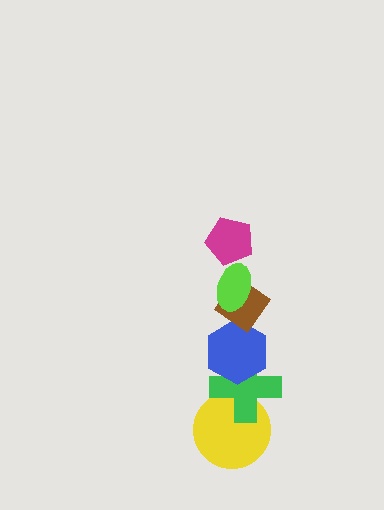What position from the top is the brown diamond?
The brown diamond is 3rd from the top.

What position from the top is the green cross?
The green cross is 5th from the top.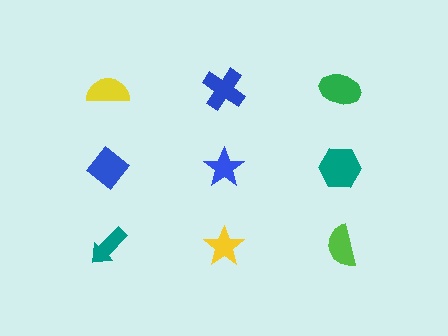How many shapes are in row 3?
3 shapes.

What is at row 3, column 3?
A lime semicircle.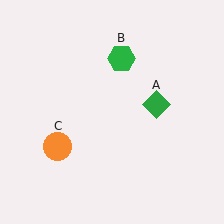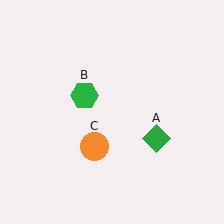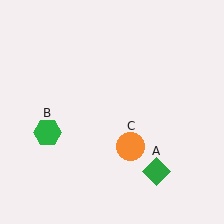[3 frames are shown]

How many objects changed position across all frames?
3 objects changed position: green diamond (object A), green hexagon (object B), orange circle (object C).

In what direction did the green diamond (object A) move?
The green diamond (object A) moved down.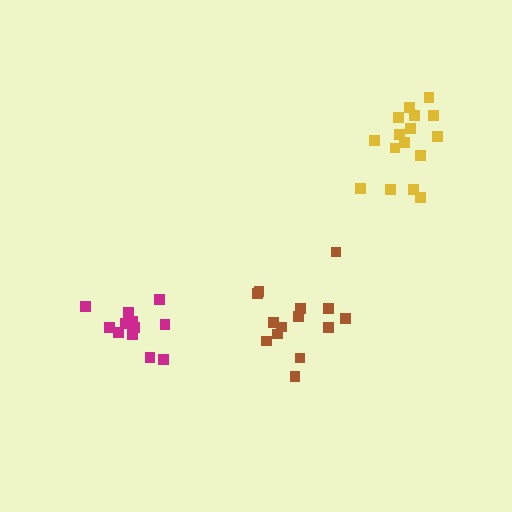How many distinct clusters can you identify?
There are 3 distinct clusters.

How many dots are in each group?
Group 1: 12 dots, Group 2: 14 dots, Group 3: 16 dots (42 total).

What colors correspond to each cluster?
The clusters are colored: magenta, brown, yellow.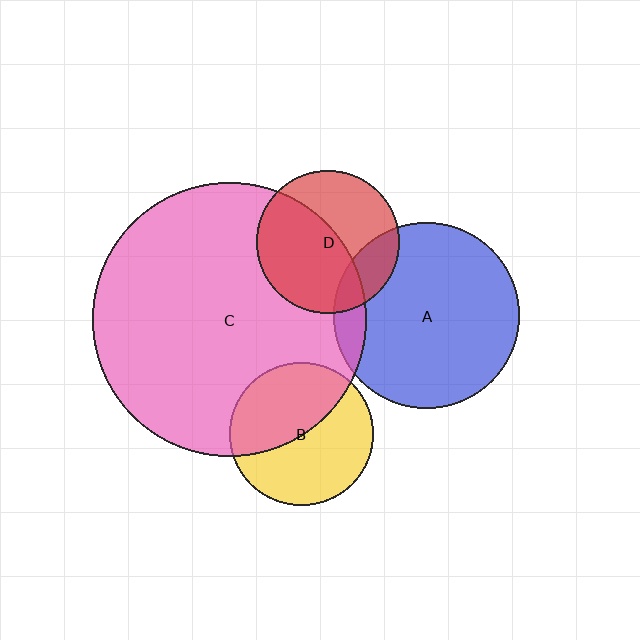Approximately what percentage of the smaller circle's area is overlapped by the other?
Approximately 10%.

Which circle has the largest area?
Circle C (pink).